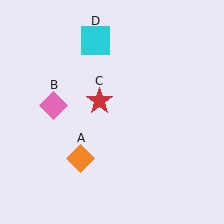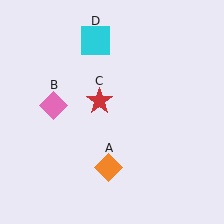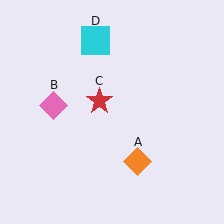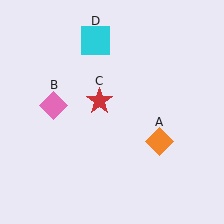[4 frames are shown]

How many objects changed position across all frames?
1 object changed position: orange diamond (object A).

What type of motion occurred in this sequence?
The orange diamond (object A) rotated counterclockwise around the center of the scene.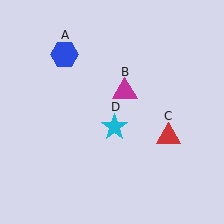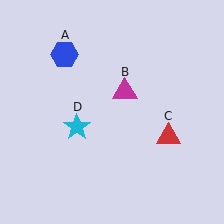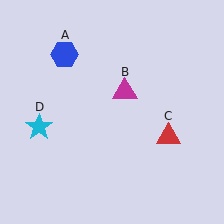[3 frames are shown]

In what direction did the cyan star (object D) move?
The cyan star (object D) moved left.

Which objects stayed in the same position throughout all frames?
Blue hexagon (object A) and magenta triangle (object B) and red triangle (object C) remained stationary.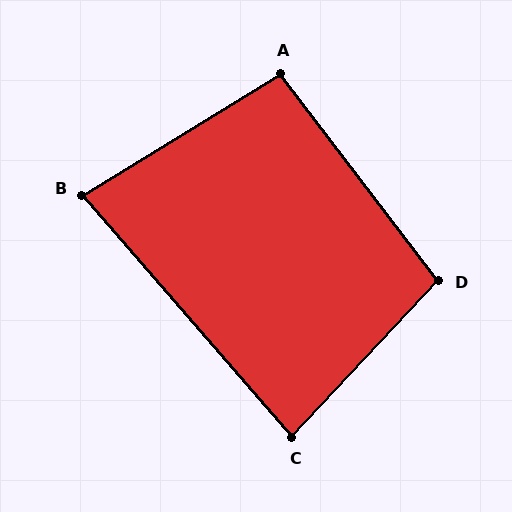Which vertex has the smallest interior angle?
B, at approximately 81 degrees.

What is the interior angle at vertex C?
Approximately 84 degrees (acute).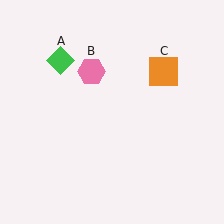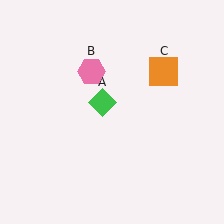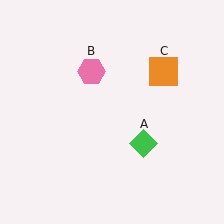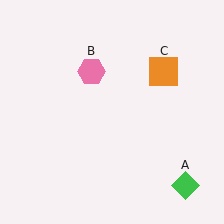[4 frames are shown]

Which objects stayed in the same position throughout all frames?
Pink hexagon (object B) and orange square (object C) remained stationary.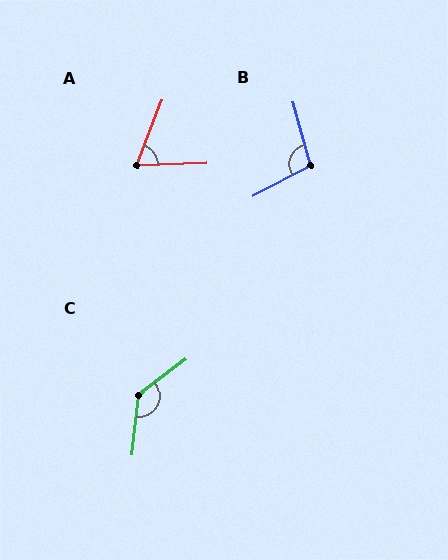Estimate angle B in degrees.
Approximately 103 degrees.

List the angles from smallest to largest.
A (67°), B (103°), C (133°).